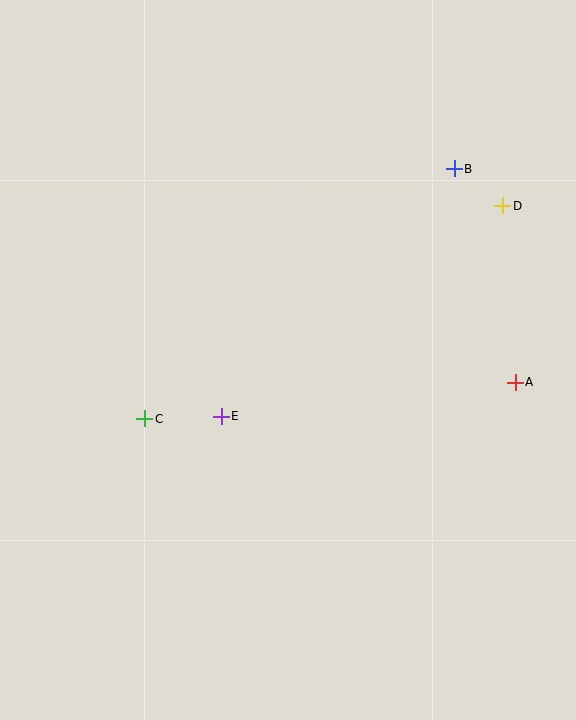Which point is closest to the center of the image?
Point E at (221, 416) is closest to the center.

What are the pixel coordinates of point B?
Point B is at (454, 169).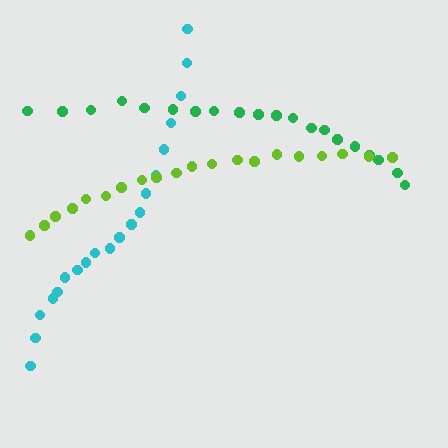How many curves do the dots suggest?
There are 3 distinct paths.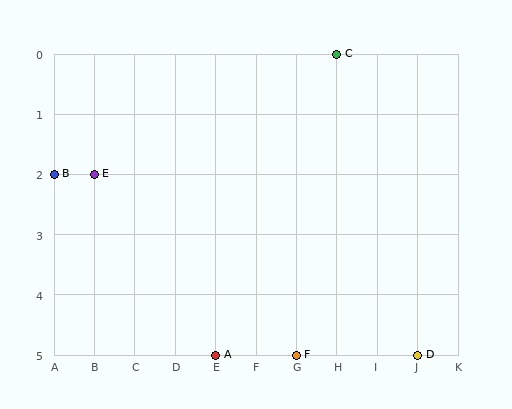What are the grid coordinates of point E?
Point E is at grid coordinates (B, 2).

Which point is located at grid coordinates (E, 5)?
Point A is at (E, 5).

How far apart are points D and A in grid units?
Points D and A are 5 columns apart.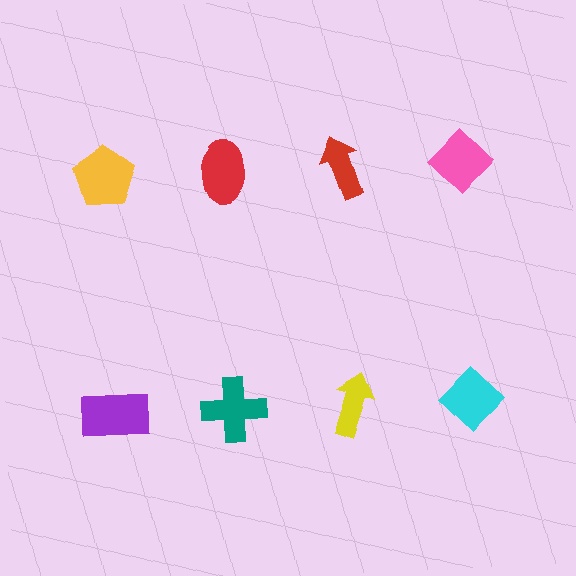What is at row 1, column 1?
A yellow pentagon.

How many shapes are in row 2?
4 shapes.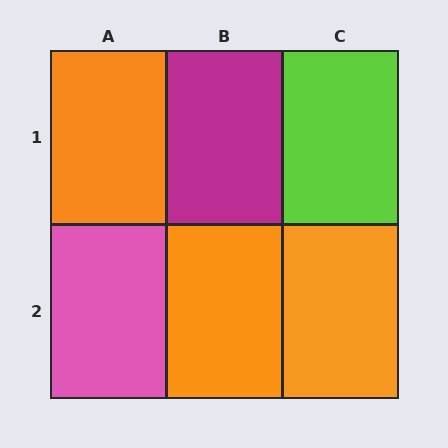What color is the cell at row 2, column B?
Orange.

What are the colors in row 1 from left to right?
Orange, magenta, lime.